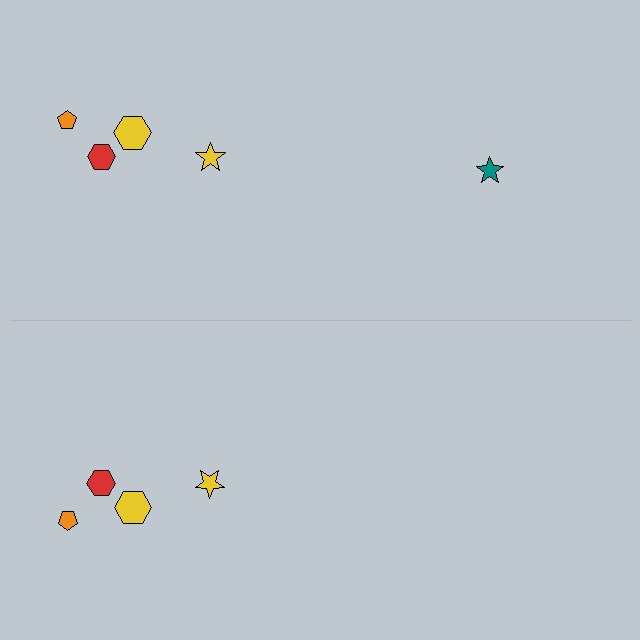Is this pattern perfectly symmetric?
No, the pattern is not perfectly symmetric. A teal star is missing from the bottom side.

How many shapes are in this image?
There are 9 shapes in this image.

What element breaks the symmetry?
A teal star is missing from the bottom side.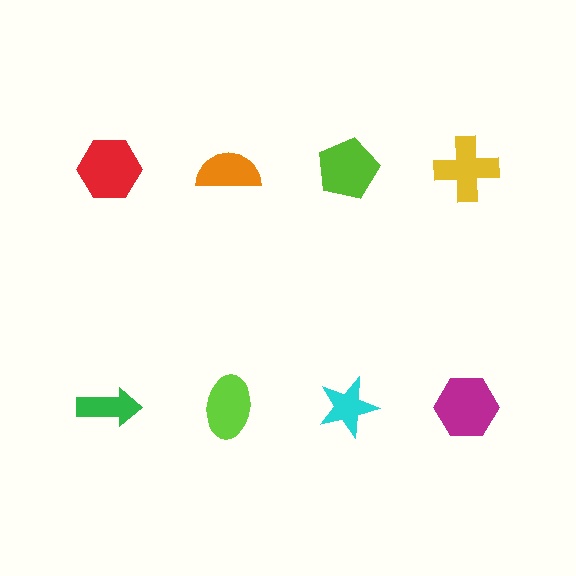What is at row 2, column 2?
A lime ellipse.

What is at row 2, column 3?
A cyan star.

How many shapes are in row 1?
4 shapes.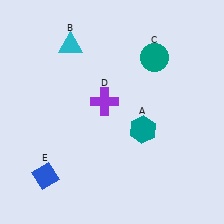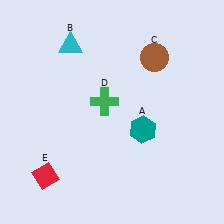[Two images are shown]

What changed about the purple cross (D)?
In Image 1, D is purple. In Image 2, it changed to green.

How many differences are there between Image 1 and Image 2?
There are 3 differences between the two images.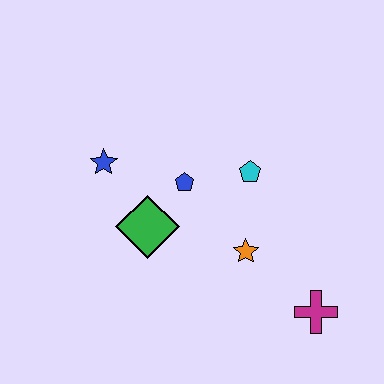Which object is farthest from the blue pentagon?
The magenta cross is farthest from the blue pentagon.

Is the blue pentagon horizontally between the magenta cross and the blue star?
Yes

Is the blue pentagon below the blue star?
Yes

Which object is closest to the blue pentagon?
The green diamond is closest to the blue pentagon.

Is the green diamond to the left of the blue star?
No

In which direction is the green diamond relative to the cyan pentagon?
The green diamond is to the left of the cyan pentagon.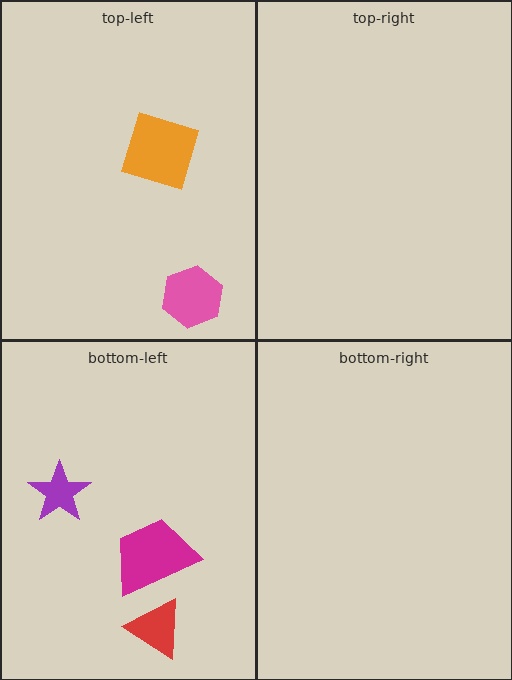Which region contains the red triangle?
The bottom-left region.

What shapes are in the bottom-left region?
The red triangle, the magenta trapezoid, the purple star.